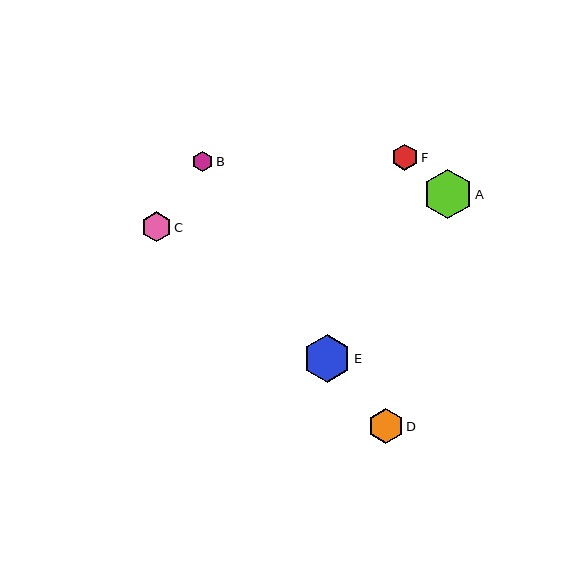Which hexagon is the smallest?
Hexagon B is the smallest with a size of approximately 20 pixels.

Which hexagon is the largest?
Hexagon A is the largest with a size of approximately 50 pixels.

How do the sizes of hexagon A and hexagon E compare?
Hexagon A and hexagon E are approximately the same size.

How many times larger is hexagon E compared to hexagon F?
Hexagon E is approximately 1.8 times the size of hexagon F.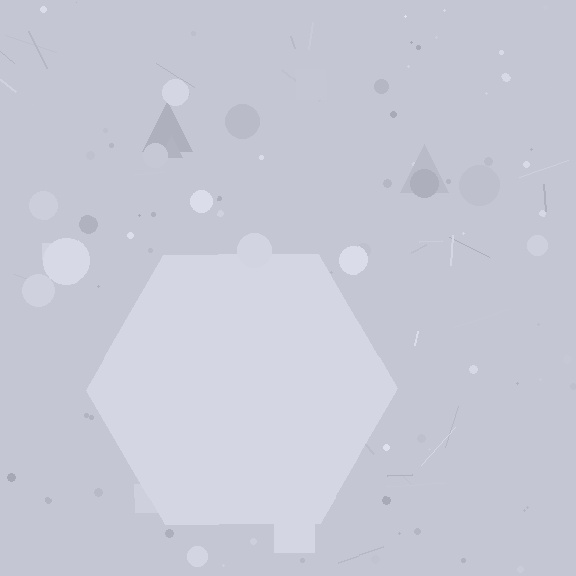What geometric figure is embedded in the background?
A hexagon is embedded in the background.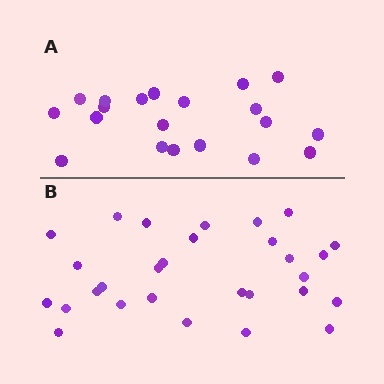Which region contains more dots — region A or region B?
Region B (the bottom region) has more dots.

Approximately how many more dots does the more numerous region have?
Region B has roughly 8 or so more dots than region A.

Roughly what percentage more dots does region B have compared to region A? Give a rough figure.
About 45% more.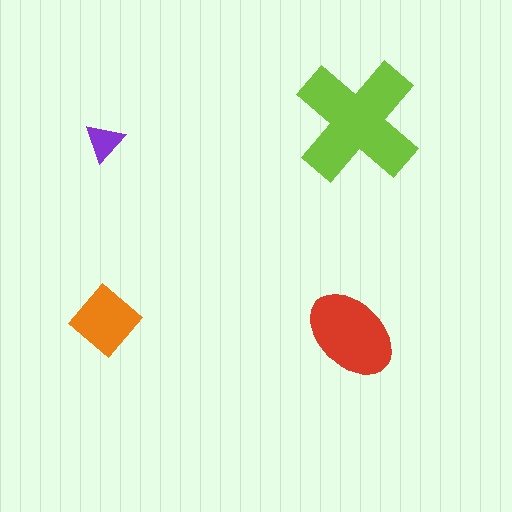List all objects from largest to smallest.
The lime cross, the red ellipse, the orange diamond, the purple triangle.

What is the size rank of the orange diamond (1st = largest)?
3rd.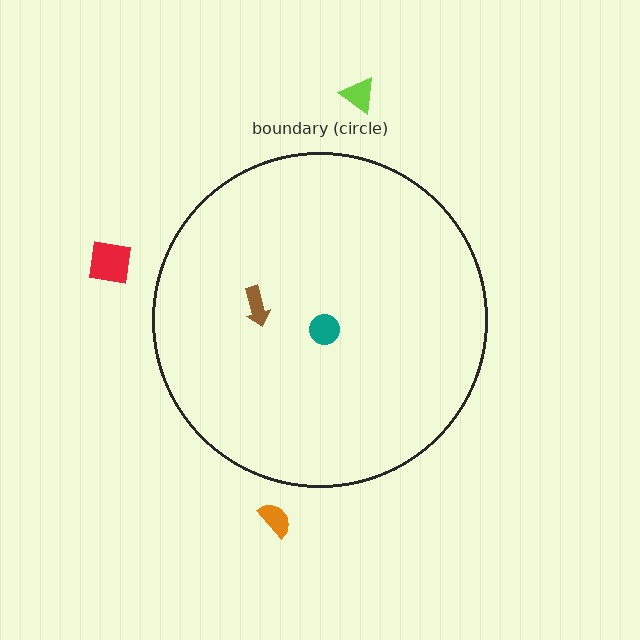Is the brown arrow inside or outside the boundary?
Inside.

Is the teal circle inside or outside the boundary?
Inside.